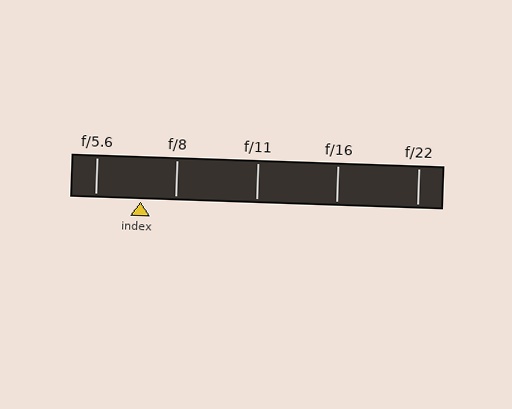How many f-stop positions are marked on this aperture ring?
There are 5 f-stop positions marked.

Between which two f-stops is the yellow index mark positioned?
The index mark is between f/5.6 and f/8.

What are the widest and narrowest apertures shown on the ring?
The widest aperture shown is f/5.6 and the narrowest is f/22.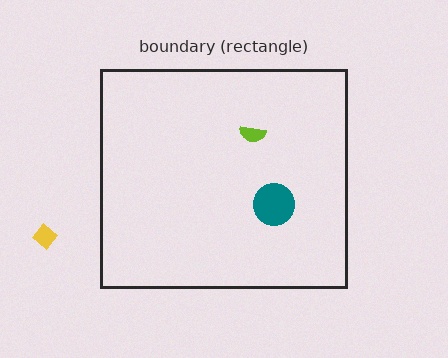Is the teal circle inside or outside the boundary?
Inside.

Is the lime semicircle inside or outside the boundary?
Inside.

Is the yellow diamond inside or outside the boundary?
Outside.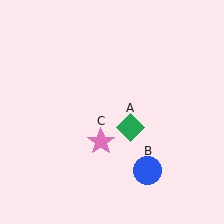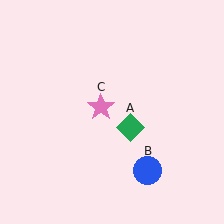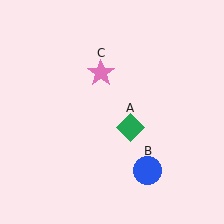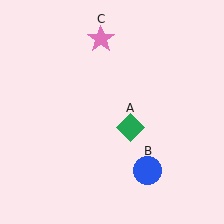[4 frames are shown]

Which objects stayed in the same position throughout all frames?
Green diamond (object A) and blue circle (object B) remained stationary.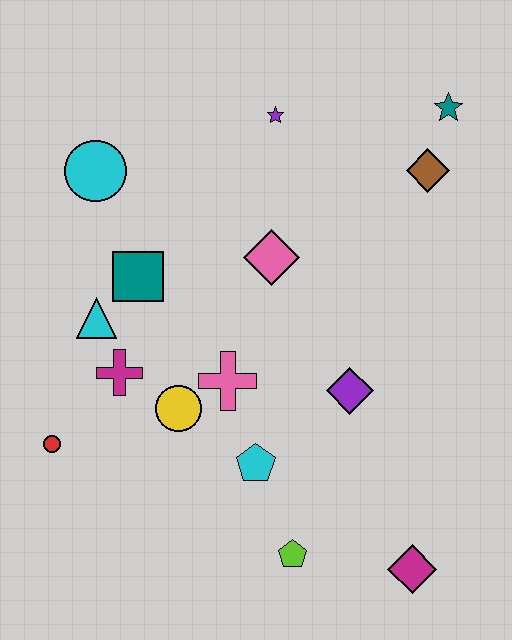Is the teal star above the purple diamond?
Yes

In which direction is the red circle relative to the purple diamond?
The red circle is to the left of the purple diamond.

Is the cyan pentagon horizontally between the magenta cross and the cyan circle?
No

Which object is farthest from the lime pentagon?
The teal star is farthest from the lime pentagon.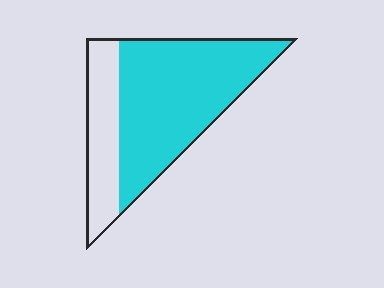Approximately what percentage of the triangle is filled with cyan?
Approximately 70%.